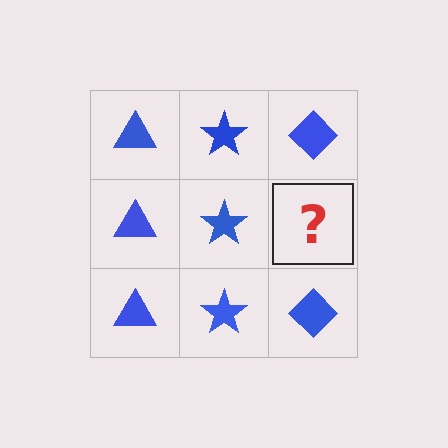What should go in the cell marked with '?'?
The missing cell should contain a blue diamond.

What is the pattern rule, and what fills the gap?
The rule is that each column has a consistent shape. The gap should be filled with a blue diamond.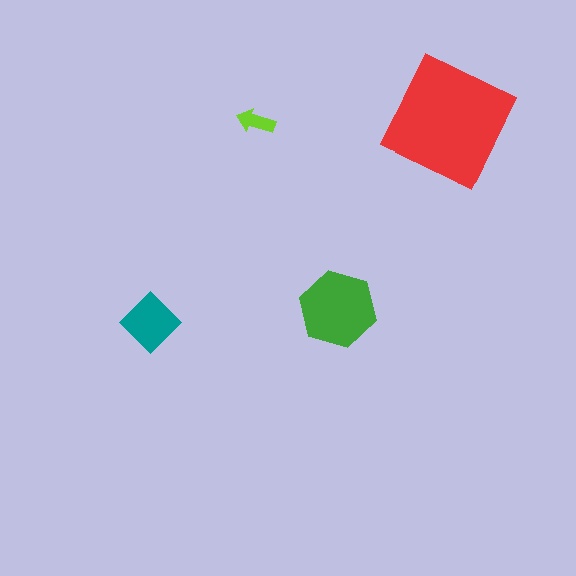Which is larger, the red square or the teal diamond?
The red square.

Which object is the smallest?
The lime arrow.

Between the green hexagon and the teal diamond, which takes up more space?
The green hexagon.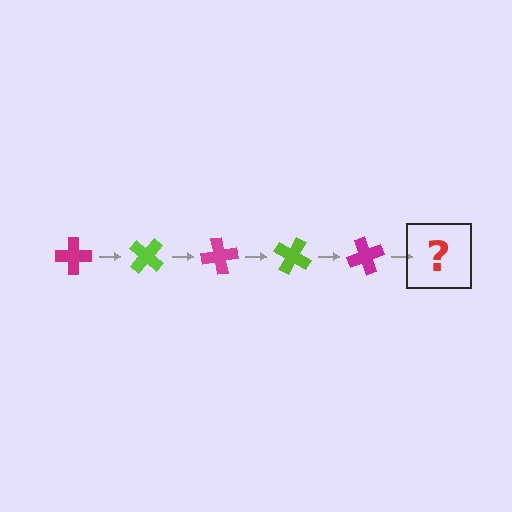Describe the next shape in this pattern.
It should be a lime cross, rotated 200 degrees from the start.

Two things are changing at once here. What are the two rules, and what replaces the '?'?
The two rules are that it rotates 40 degrees each step and the color cycles through magenta and lime. The '?' should be a lime cross, rotated 200 degrees from the start.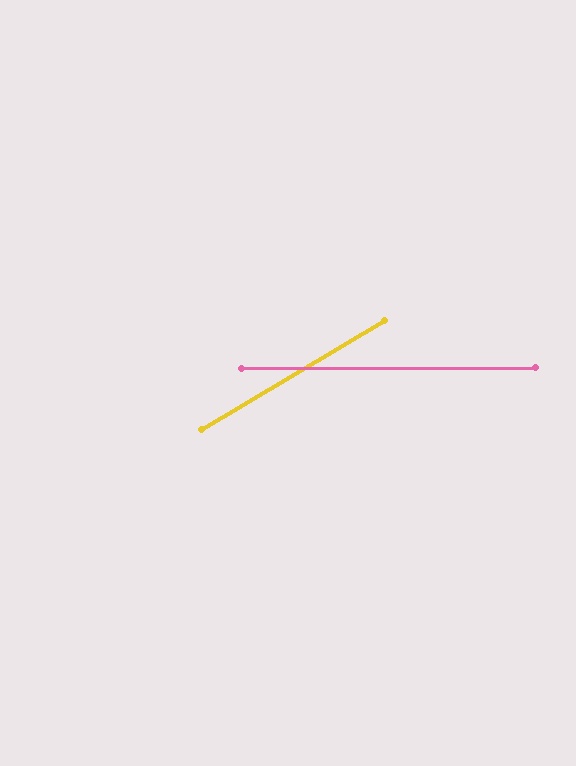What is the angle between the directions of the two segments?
Approximately 31 degrees.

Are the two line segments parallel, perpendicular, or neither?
Neither parallel nor perpendicular — they differ by about 31°.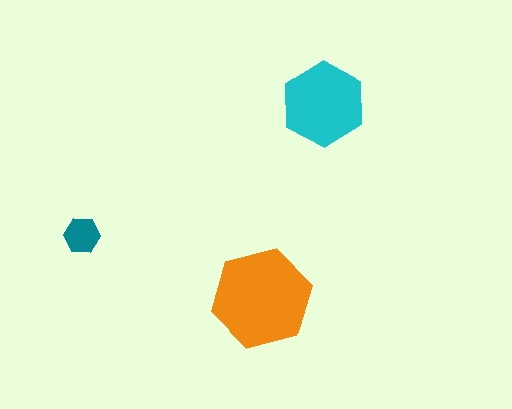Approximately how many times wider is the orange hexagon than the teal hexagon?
About 3 times wider.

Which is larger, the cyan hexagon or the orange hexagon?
The orange one.